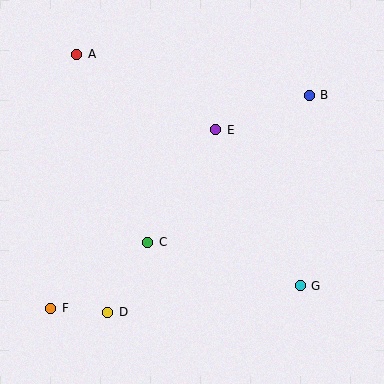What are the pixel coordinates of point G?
Point G is at (300, 286).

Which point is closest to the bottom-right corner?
Point G is closest to the bottom-right corner.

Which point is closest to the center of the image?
Point E at (216, 130) is closest to the center.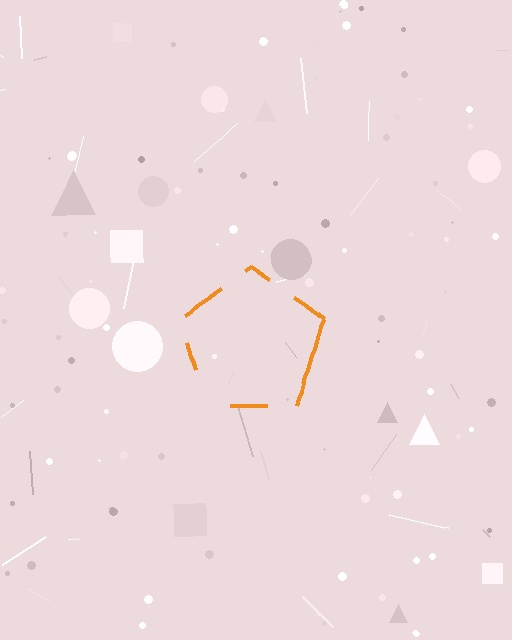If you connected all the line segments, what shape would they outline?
They would outline a pentagon.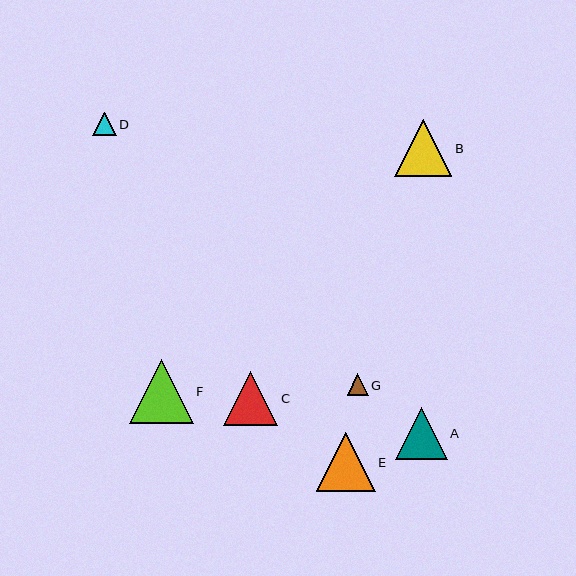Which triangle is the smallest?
Triangle G is the smallest with a size of approximately 21 pixels.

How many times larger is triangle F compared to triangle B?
Triangle F is approximately 1.1 times the size of triangle B.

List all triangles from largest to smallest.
From largest to smallest: F, E, B, C, A, D, G.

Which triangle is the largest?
Triangle F is the largest with a size of approximately 63 pixels.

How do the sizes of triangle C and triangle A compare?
Triangle C and triangle A are approximately the same size.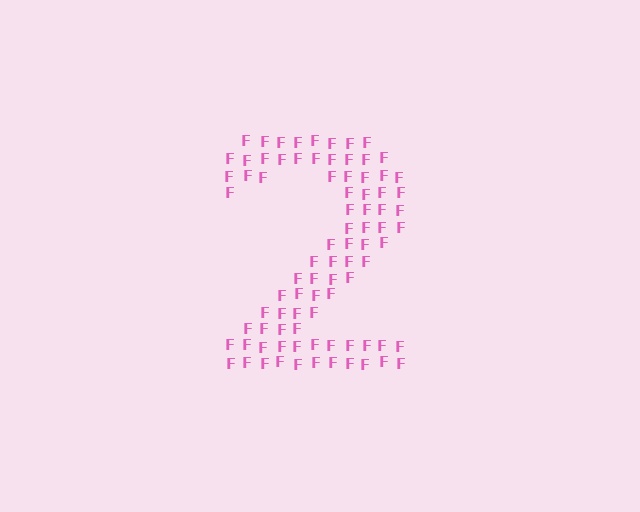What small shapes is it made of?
It is made of small letter F's.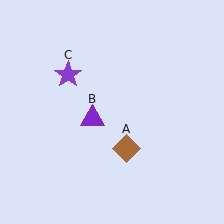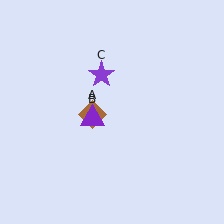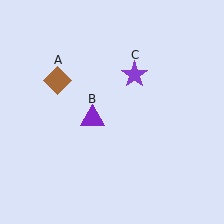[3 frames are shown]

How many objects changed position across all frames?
2 objects changed position: brown diamond (object A), purple star (object C).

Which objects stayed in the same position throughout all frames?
Purple triangle (object B) remained stationary.